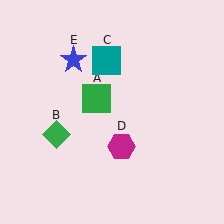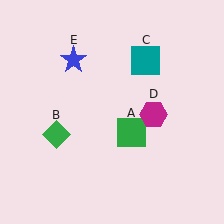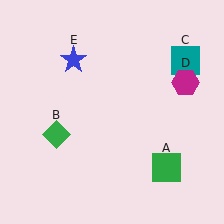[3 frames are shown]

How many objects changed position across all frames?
3 objects changed position: green square (object A), teal square (object C), magenta hexagon (object D).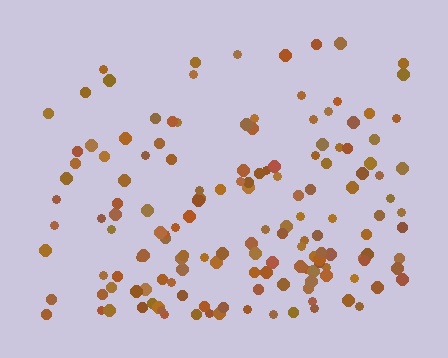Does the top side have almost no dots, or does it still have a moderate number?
Still a moderate number, just noticeably fewer than the bottom.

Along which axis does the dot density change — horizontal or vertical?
Vertical.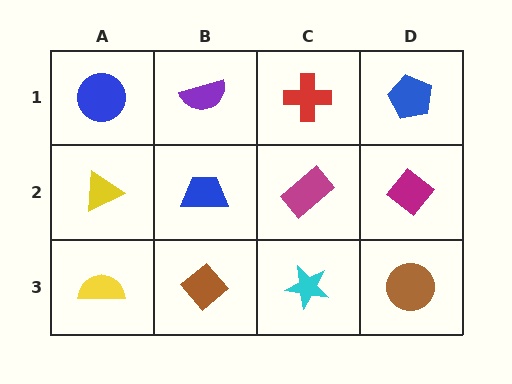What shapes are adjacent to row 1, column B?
A blue trapezoid (row 2, column B), a blue circle (row 1, column A), a red cross (row 1, column C).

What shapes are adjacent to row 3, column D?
A magenta diamond (row 2, column D), a cyan star (row 3, column C).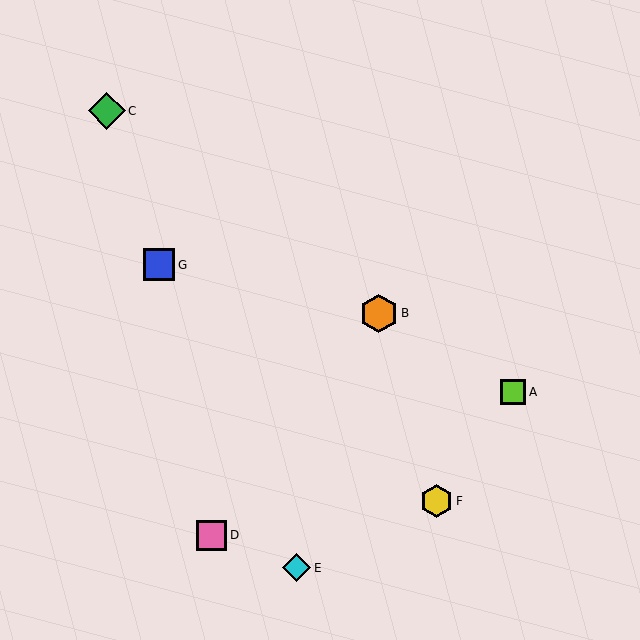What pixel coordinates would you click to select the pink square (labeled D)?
Click at (211, 535) to select the pink square D.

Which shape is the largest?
The orange hexagon (labeled B) is the largest.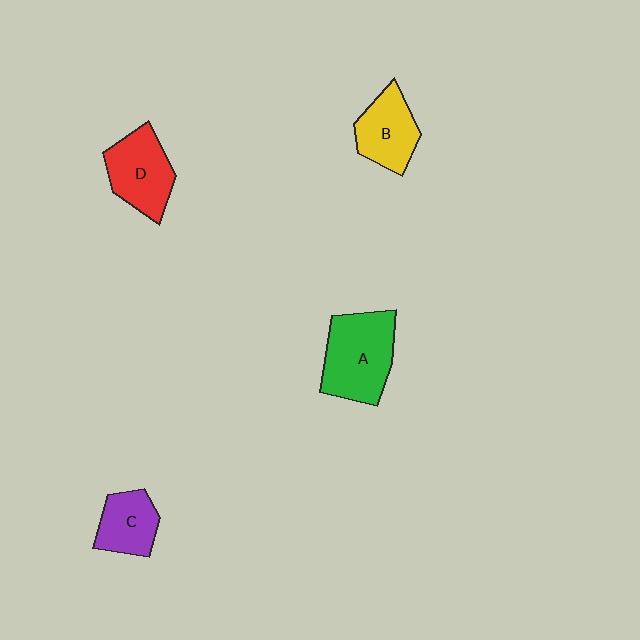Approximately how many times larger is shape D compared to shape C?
Approximately 1.3 times.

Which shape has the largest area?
Shape A (green).